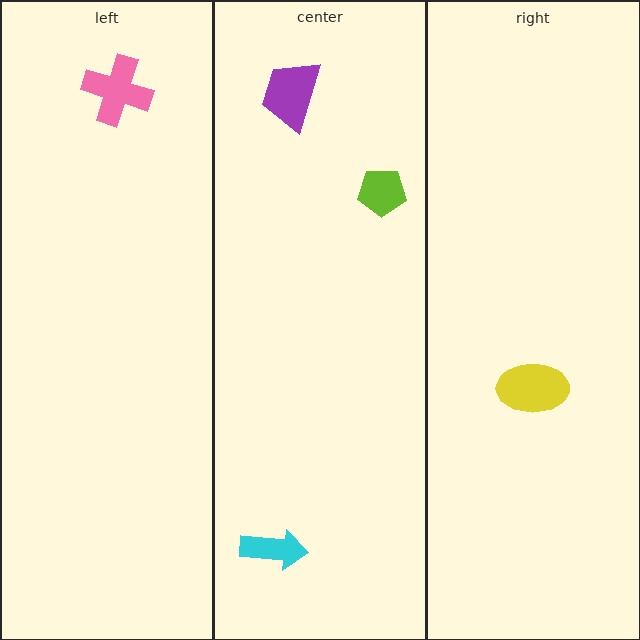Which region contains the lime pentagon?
The center region.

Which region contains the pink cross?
The left region.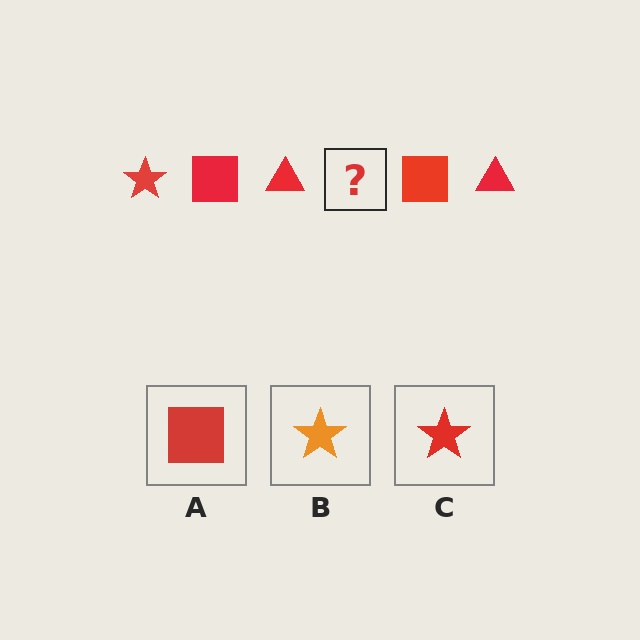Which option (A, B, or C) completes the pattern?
C.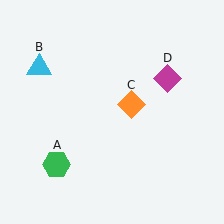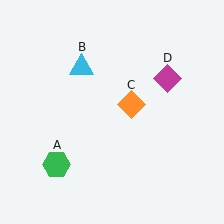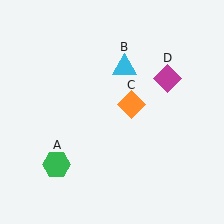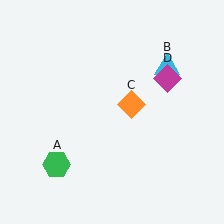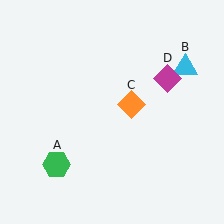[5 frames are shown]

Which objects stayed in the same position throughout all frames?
Green hexagon (object A) and orange diamond (object C) and magenta diamond (object D) remained stationary.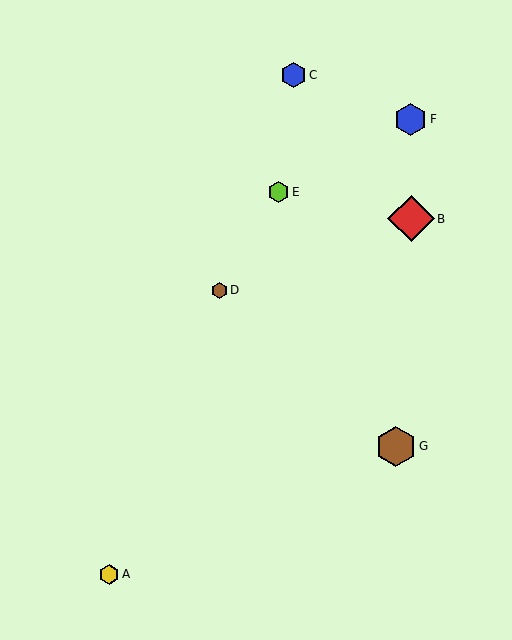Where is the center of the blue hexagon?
The center of the blue hexagon is at (293, 75).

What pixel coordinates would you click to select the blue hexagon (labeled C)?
Click at (293, 75) to select the blue hexagon C.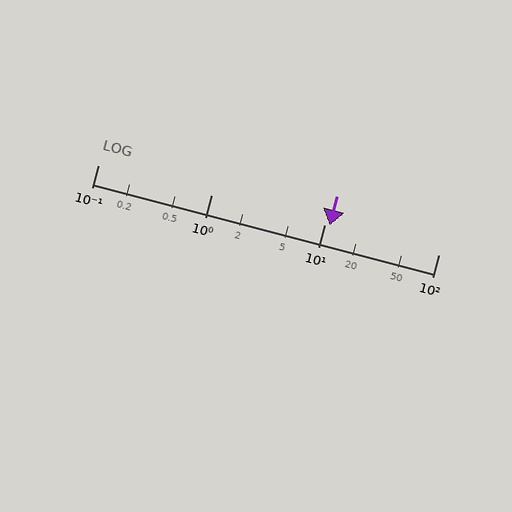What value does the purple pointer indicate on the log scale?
The pointer indicates approximately 11.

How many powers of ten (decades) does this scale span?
The scale spans 3 decades, from 0.1 to 100.